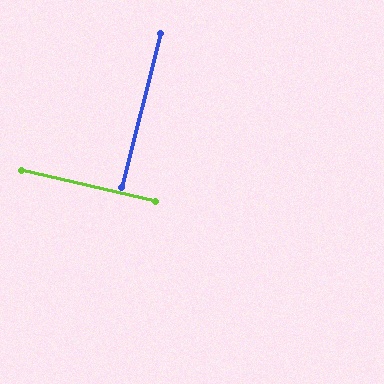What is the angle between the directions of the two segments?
Approximately 89 degrees.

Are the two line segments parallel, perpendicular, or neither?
Perpendicular — they meet at approximately 89°.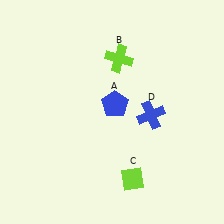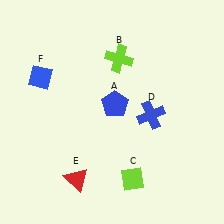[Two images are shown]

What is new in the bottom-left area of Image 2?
A red triangle (E) was added in the bottom-left area of Image 2.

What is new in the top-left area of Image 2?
A blue diamond (F) was added in the top-left area of Image 2.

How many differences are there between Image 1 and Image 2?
There are 2 differences between the two images.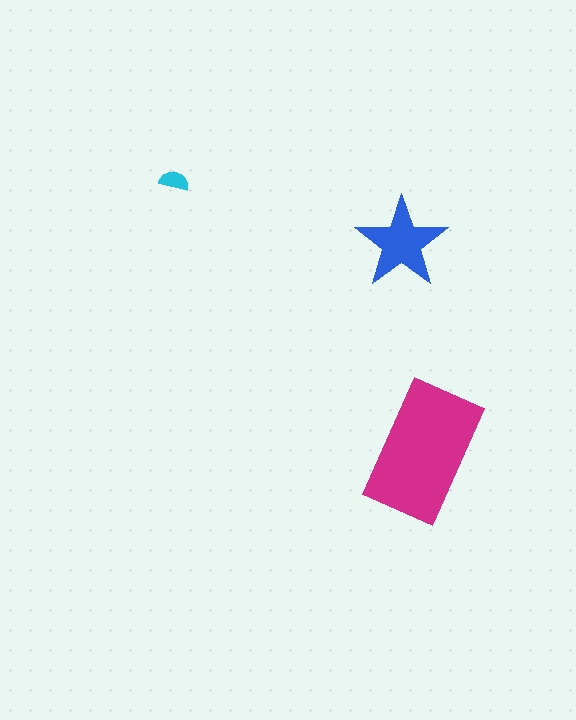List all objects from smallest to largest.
The cyan semicircle, the blue star, the magenta rectangle.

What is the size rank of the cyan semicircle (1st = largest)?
3rd.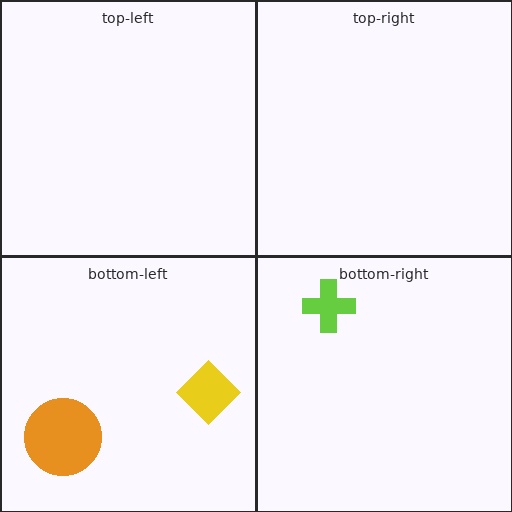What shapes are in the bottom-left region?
The yellow diamond, the orange circle.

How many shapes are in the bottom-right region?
1.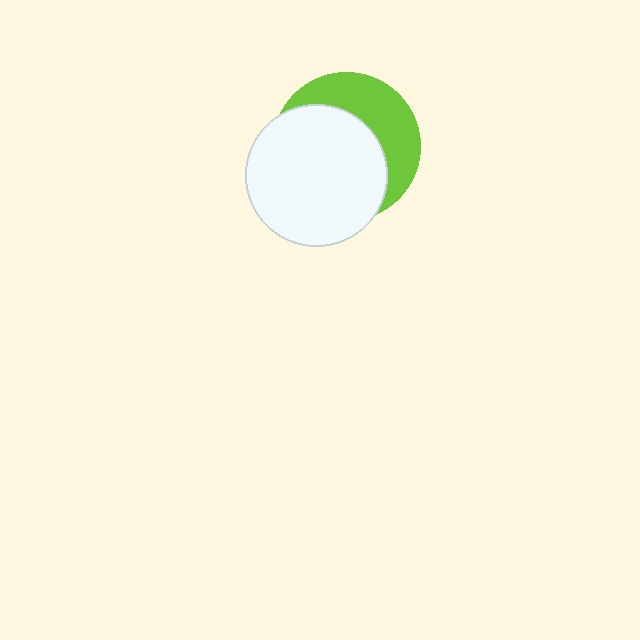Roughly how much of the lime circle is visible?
A small part of it is visible (roughly 39%).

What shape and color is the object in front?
The object in front is a white circle.